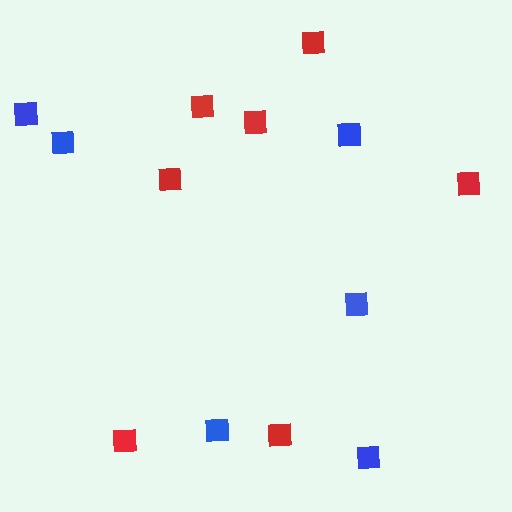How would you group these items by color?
There are 2 groups: one group of red squares (7) and one group of blue squares (6).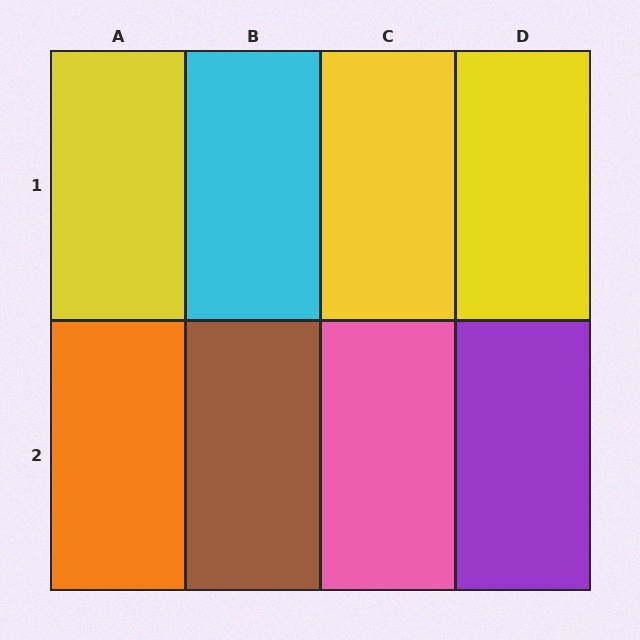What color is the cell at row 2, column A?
Orange.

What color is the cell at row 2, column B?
Brown.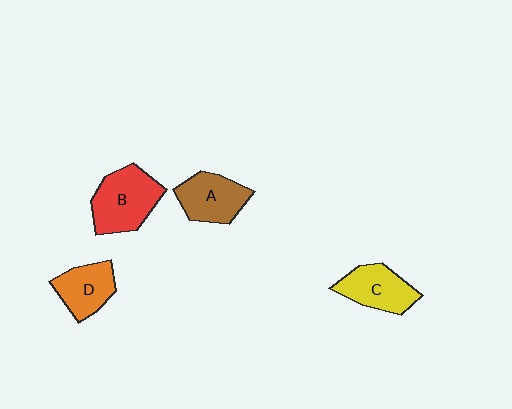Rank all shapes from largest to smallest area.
From largest to smallest: B (red), A (brown), C (yellow), D (orange).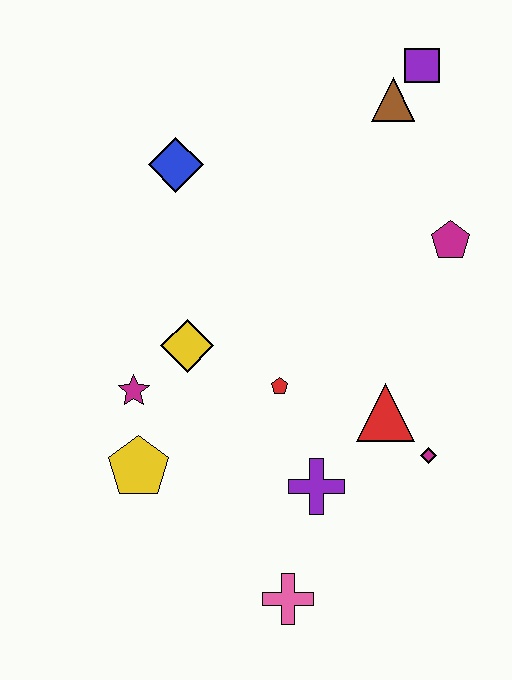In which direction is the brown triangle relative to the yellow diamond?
The brown triangle is above the yellow diamond.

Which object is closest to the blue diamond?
The yellow diamond is closest to the blue diamond.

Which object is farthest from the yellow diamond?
The purple square is farthest from the yellow diamond.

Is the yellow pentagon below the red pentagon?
Yes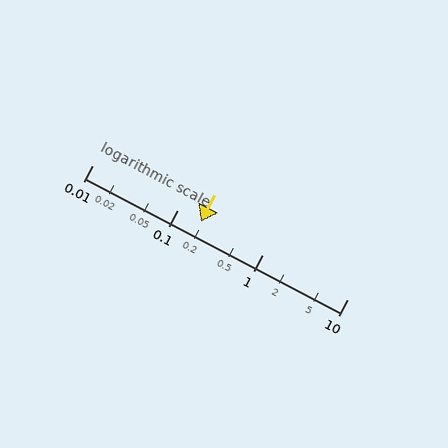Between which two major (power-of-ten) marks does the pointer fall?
The pointer is between 0.1 and 1.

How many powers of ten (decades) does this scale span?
The scale spans 3 decades, from 0.01 to 10.